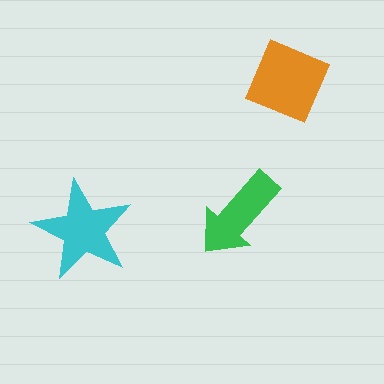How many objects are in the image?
There are 3 objects in the image.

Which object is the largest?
The orange square.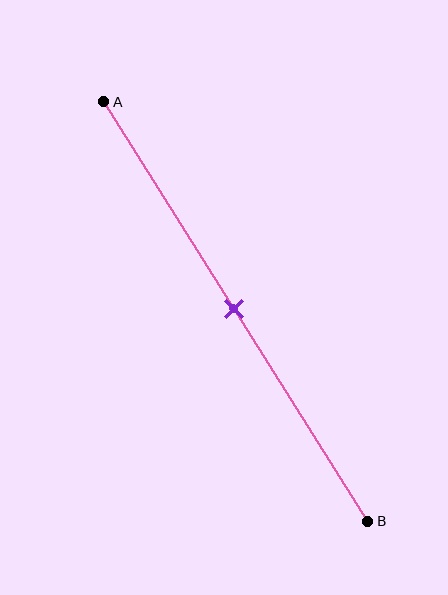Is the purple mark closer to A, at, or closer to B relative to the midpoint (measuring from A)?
The purple mark is approximately at the midpoint of segment AB.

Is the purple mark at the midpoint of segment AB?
Yes, the mark is approximately at the midpoint.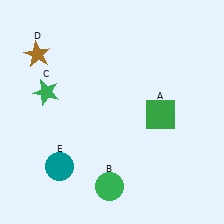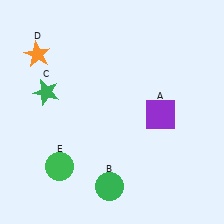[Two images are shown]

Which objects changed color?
A changed from green to purple. D changed from brown to orange. E changed from teal to green.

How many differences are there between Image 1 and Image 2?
There are 3 differences between the two images.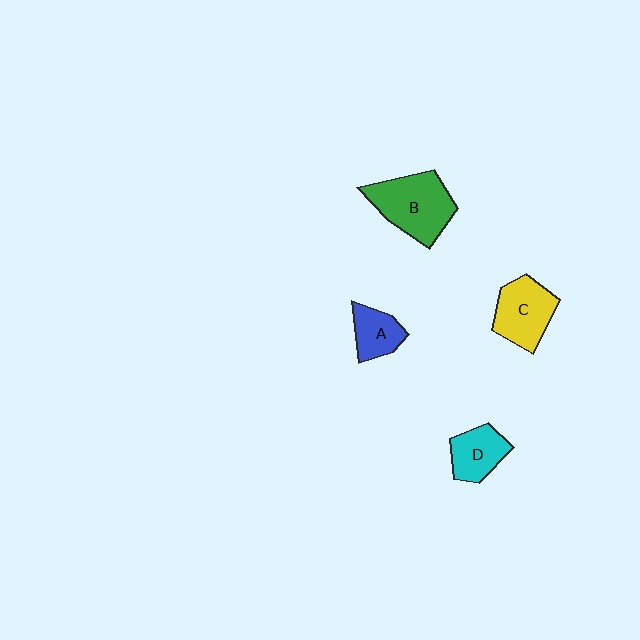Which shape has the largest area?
Shape B (green).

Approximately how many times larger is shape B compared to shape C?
Approximately 1.3 times.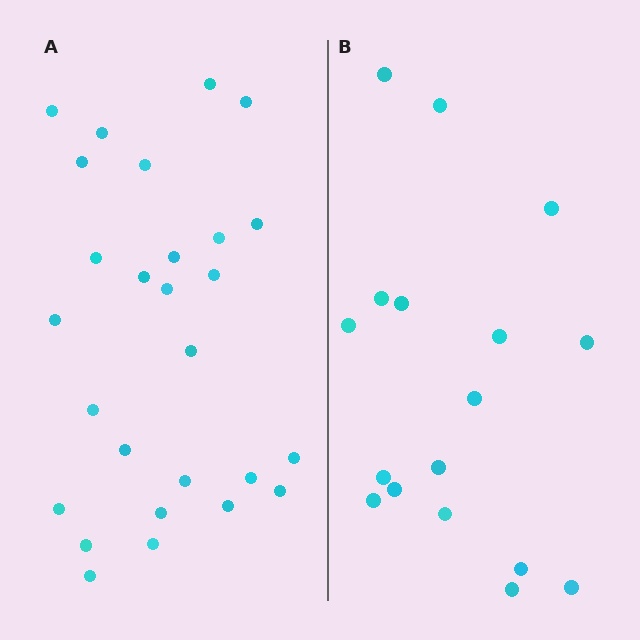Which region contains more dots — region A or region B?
Region A (the left region) has more dots.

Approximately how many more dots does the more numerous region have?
Region A has roughly 10 or so more dots than region B.